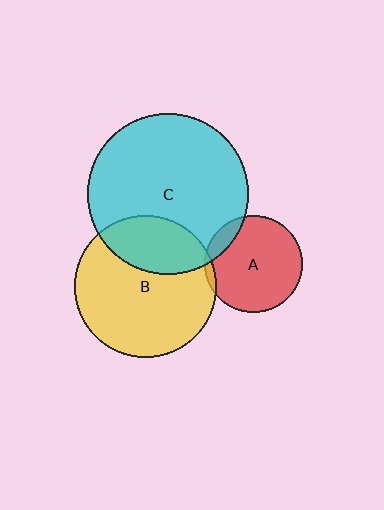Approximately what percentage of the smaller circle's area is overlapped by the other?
Approximately 30%.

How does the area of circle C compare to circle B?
Approximately 1.3 times.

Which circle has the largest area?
Circle C (cyan).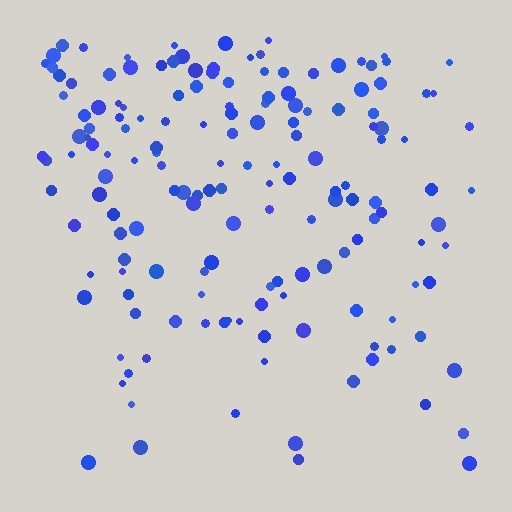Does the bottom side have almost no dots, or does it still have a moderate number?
Still a moderate number, just noticeably fewer than the top.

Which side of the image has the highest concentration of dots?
The top.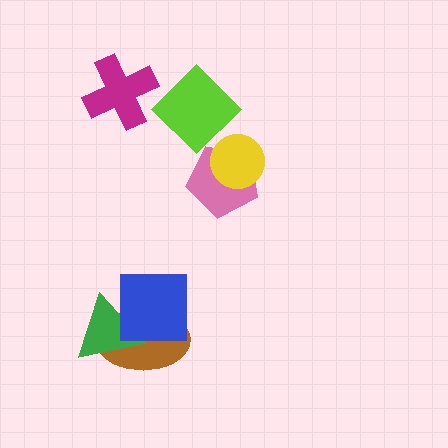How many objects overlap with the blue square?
2 objects overlap with the blue square.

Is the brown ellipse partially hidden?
Yes, it is partially covered by another shape.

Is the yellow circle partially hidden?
No, no other shape covers it.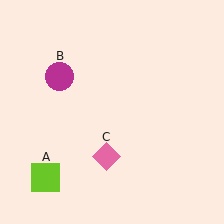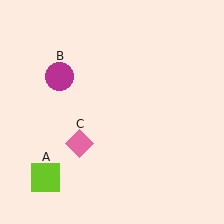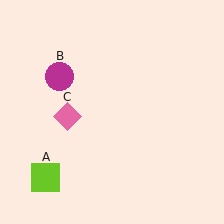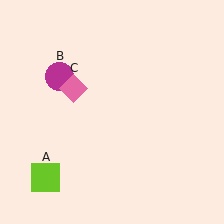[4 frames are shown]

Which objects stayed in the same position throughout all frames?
Lime square (object A) and magenta circle (object B) remained stationary.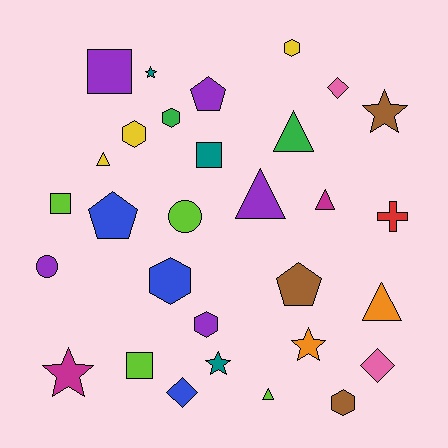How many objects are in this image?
There are 30 objects.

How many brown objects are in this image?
There are 3 brown objects.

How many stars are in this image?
There are 5 stars.